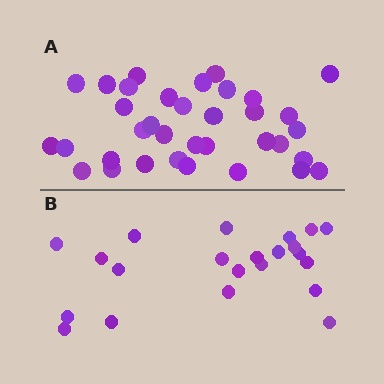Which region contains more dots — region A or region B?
Region A (the top region) has more dots.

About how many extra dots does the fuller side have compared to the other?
Region A has approximately 15 more dots than region B.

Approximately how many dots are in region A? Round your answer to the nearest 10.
About 40 dots. (The exact count is 35, which rounds to 40.)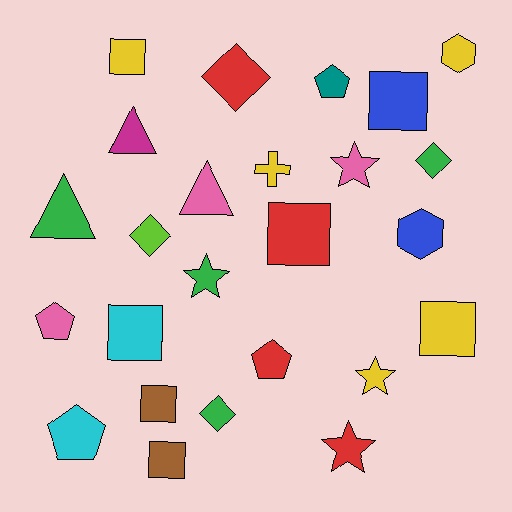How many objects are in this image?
There are 25 objects.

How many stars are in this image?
There are 4 stars.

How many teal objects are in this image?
There is 1 teal object.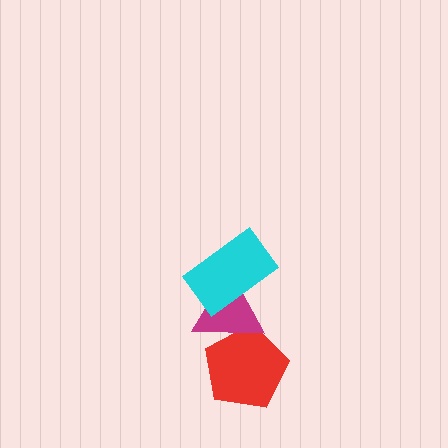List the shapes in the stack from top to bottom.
From top to bottom: the cyan rectangle, the magenta triangle, the red pentagon.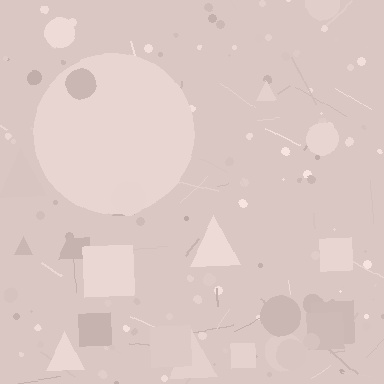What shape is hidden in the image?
A circle is hidden in the image.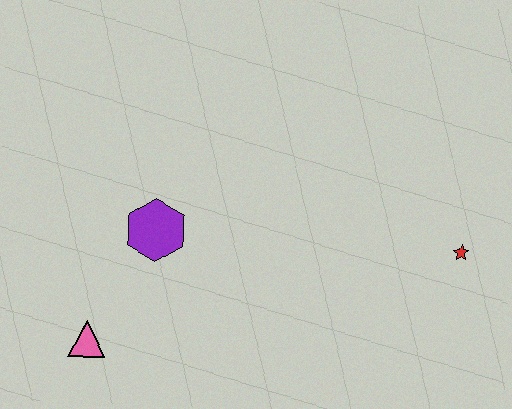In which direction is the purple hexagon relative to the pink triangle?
The purple hexagon is above the pink triangle.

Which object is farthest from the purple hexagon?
The red star is farthest from the purple hexagon.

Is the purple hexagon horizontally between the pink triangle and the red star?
Yes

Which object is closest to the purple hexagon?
The pink triangle is closest to the purple hexagon.